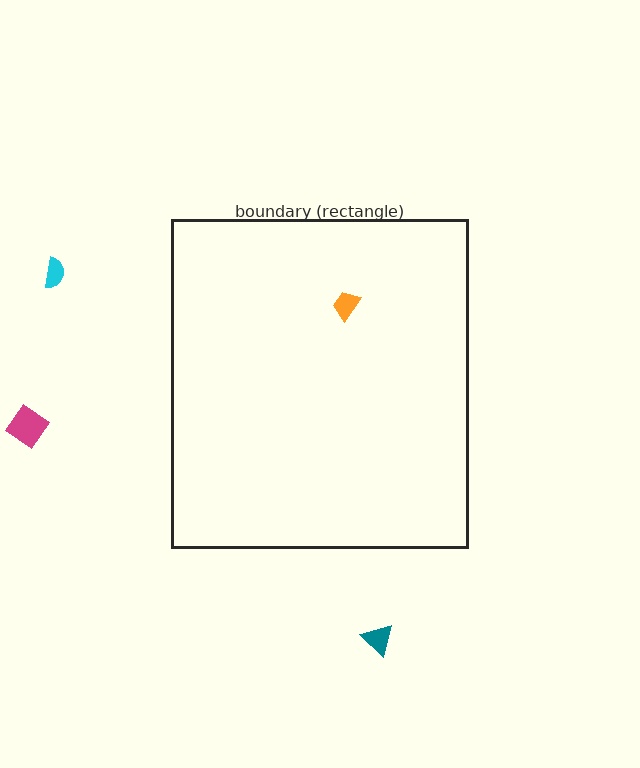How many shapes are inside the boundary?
1 inside, 3 outside.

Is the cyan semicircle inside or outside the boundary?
Outside.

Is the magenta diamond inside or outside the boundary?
Outside.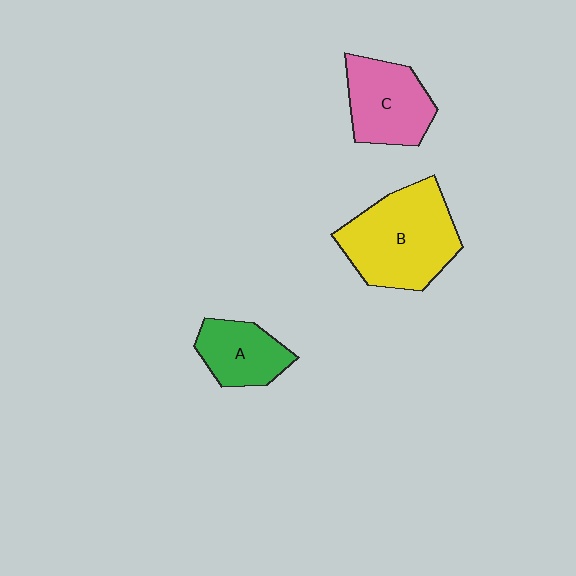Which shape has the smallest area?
Shape A (green).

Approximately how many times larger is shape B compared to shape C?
Approximately 1.5 times.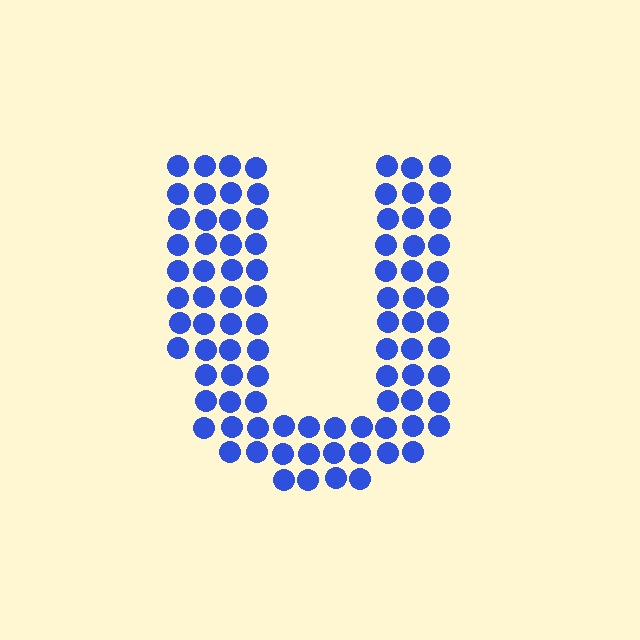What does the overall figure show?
The overall figure shows the letter U.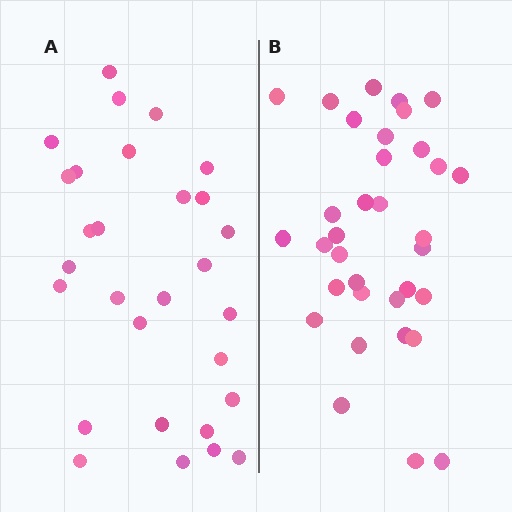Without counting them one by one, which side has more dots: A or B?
Region B (the right region) has more dots.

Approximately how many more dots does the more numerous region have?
Region B has about 5 more dots than region A.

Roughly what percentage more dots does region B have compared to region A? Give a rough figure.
About 15% more.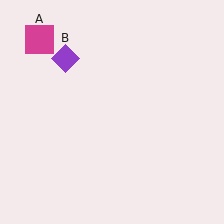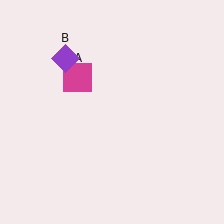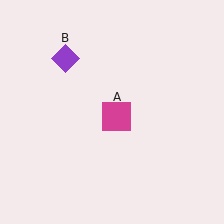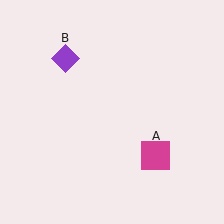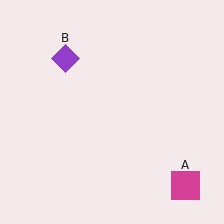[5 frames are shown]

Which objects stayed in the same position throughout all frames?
Purple diamond (object B) remained stationary.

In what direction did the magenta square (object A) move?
The magenta square (object A) moved down and to the right.